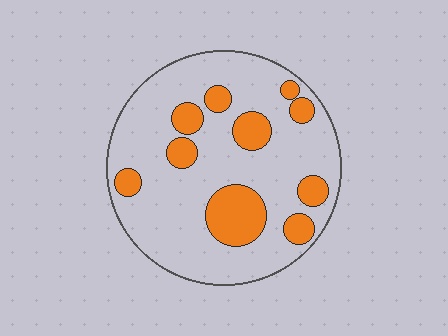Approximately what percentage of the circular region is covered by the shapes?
Approximately 20%.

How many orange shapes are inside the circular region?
10.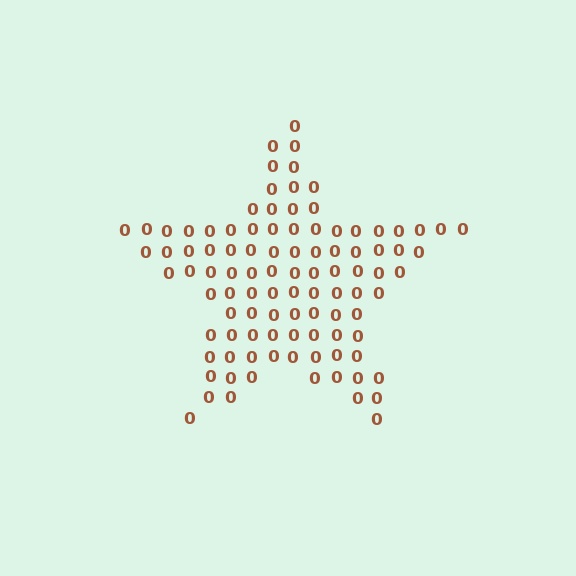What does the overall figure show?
The overall figure shows a star.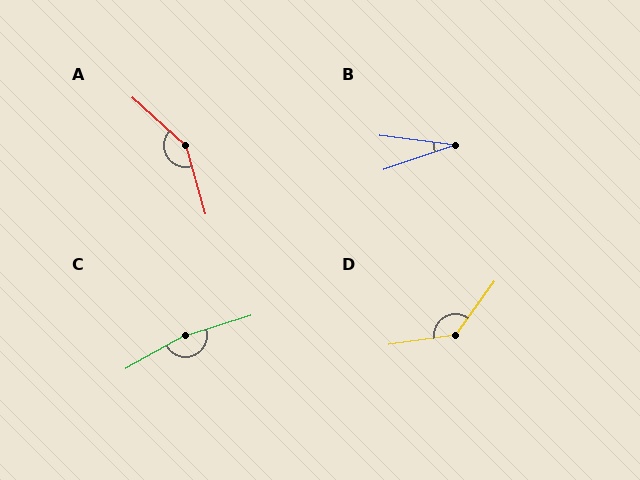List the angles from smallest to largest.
B (25°), D (133°), A (148°), C (168°).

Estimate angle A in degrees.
Approximately 148 degrees.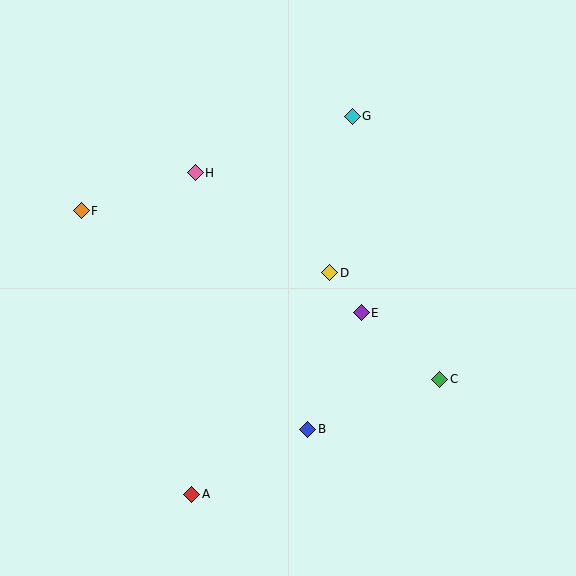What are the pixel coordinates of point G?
Point G is at (352, 116).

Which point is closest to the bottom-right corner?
Point C is closest to the bottom-right corner.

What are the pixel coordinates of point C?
Point C is at (440, 379).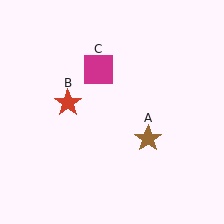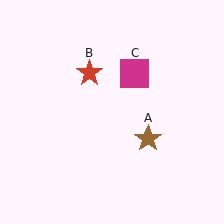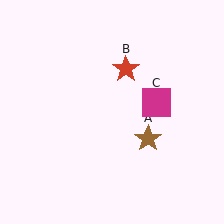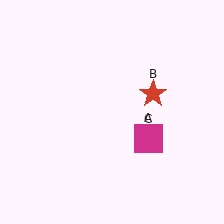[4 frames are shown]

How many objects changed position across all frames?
2 objects changed position: red star (object B), magenta square (object C).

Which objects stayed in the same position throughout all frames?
Brown star (object A) remained stationary.